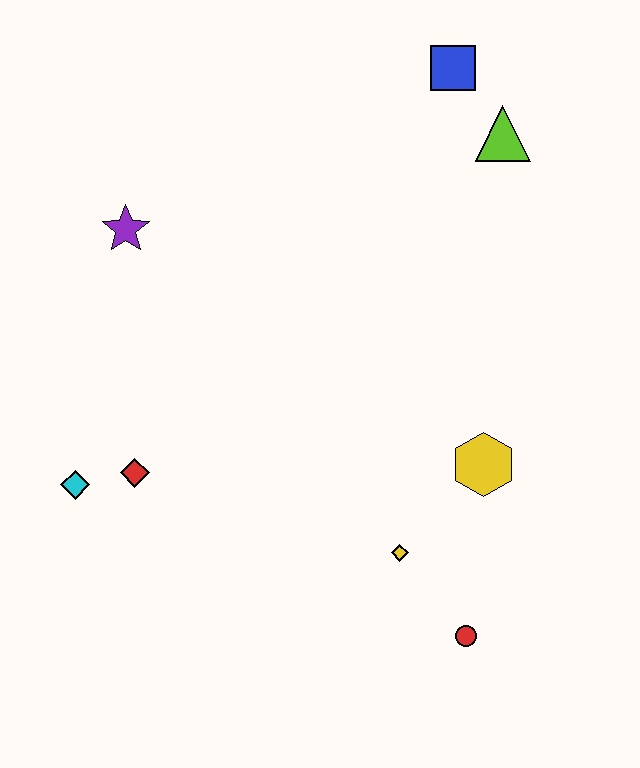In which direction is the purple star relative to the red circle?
The purple star is above the red circle.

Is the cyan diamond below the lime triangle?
Yes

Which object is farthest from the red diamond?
The blue square is farthest from the red diamond.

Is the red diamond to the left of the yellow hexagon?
Yes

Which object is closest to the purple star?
The red diamond is closest to the purple star.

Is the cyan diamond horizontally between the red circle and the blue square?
No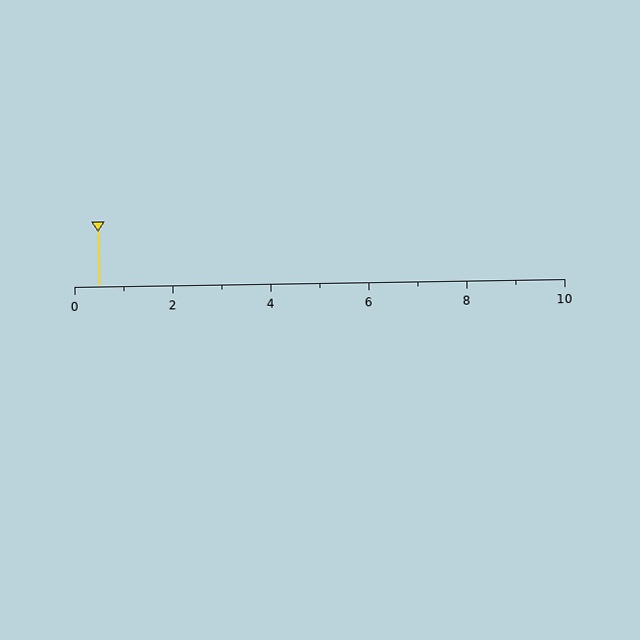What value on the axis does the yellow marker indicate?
The marker indicates approximately 0.5.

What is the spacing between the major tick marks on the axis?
The major ticks are spaced 2 apart.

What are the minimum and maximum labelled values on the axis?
The axis runs from 0 to 10.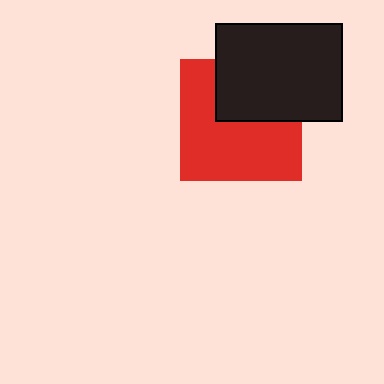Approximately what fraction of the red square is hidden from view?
Roughly 36% of the red square is hidden behind the black rectangle.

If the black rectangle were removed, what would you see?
You would see the complete red square.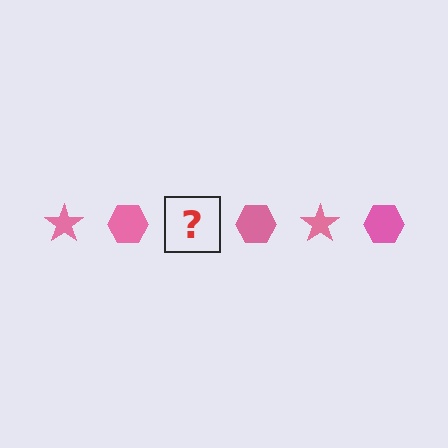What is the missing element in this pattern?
The missing element is a pink star.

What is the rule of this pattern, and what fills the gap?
The rule is that the pattern cycles through star, hexagon shapes in pink. The gap should be filled with a pink star.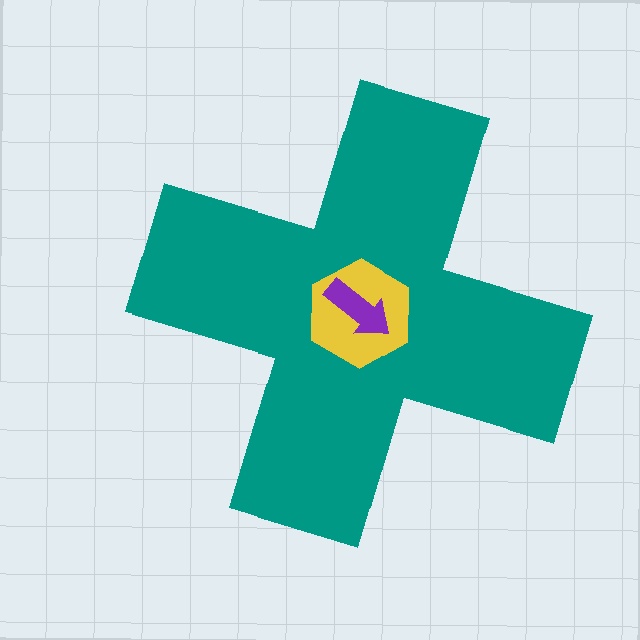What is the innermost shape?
The purple arrow.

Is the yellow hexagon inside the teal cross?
Yes.